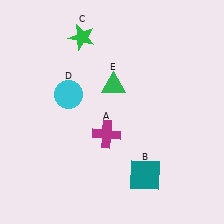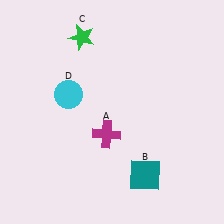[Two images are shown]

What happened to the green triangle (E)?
The green triangle (E) was removed in Image 2. It was in the top-right area of Image 1.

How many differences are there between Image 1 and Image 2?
There is 1 difference between the two images.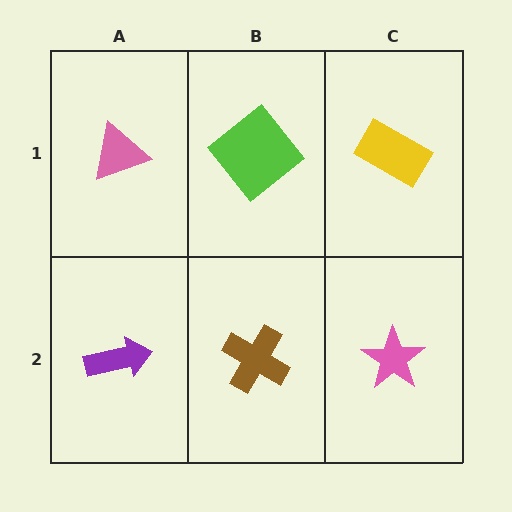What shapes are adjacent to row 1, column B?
A brown cross (row 2, column B), a pink triangle (row 1, column A), a yellow rectangle (row 1, column C).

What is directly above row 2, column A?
A pink triangle.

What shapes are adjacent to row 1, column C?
A pink star (row 2, column C), a lime diamond (row 1, column B).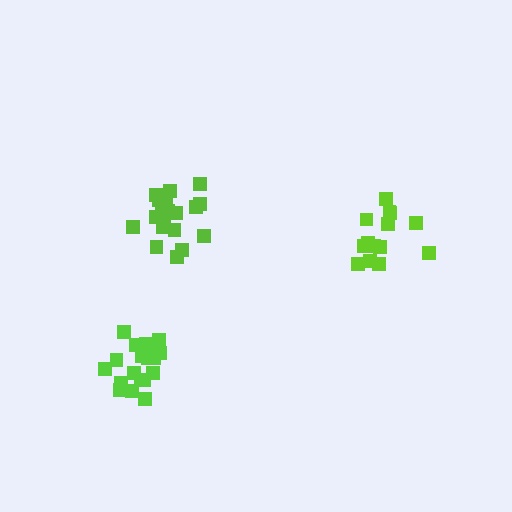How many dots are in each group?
Group 1: 19 dots, Group 2: 14 dots, Group 3: 18 dots (51 total).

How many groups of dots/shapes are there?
There are 3 groups.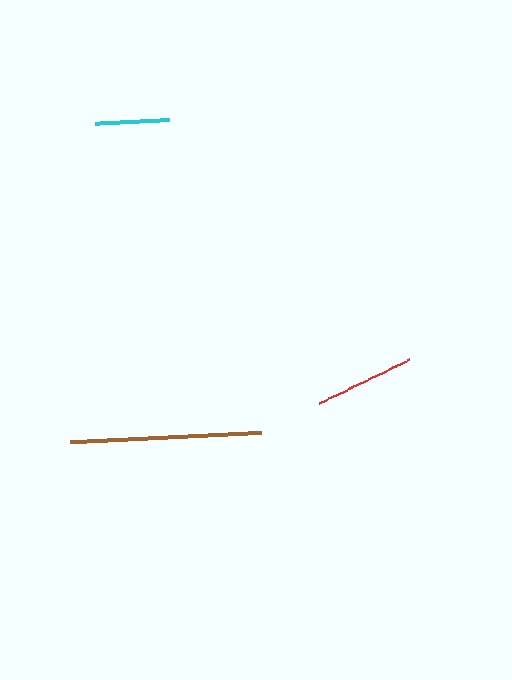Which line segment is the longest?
The brown line is the longest at approximately 190 pixels.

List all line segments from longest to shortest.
From longest to shortest: brown, red, cyan.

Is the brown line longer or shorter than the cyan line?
The brown line is longer than the cyan line.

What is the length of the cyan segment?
The cyan segment is approximately 73 pixels long.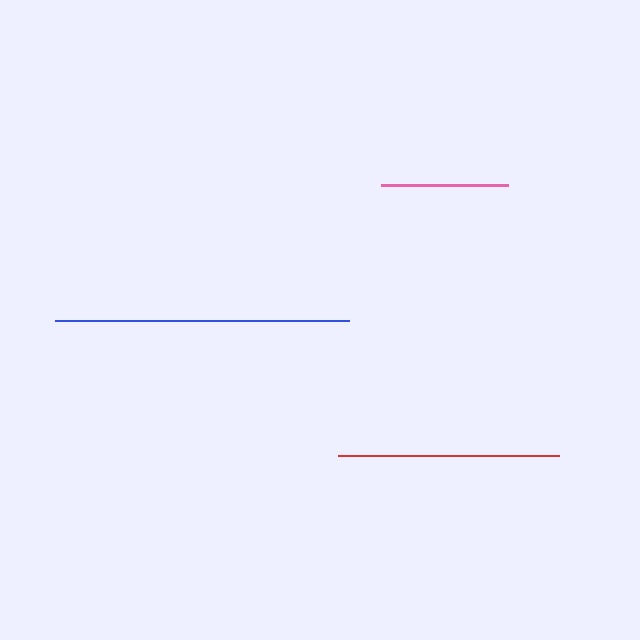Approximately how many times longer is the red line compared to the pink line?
The red line is approximately 1.7 times the length of the pink line.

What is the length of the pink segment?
The pink segment is approximately 127 pixels long.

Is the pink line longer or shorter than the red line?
The red line is longer than the pink line.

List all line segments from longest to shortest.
From longest to shortest: blue, red, pink.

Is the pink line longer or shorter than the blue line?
The blue line is longer than the pink line.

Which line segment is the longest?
The blue line is the longest at approximately 294 pixels.